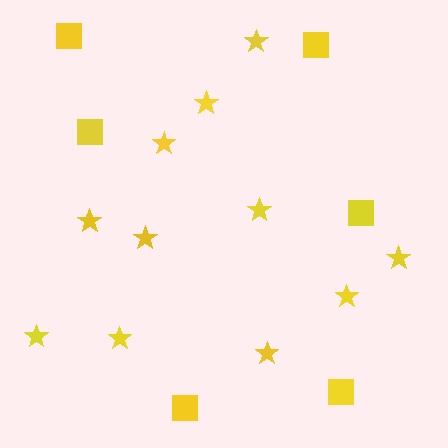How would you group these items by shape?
There are 2 groups: one group of stars (11) and one group of squares (6).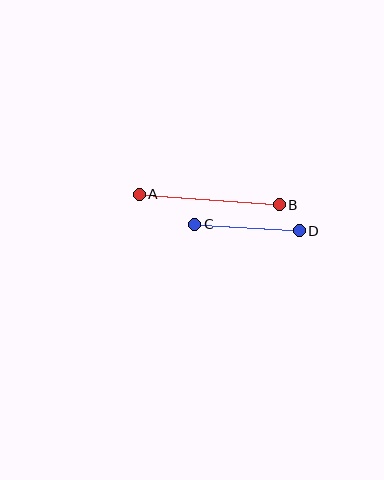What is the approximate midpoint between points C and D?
The midpoint is at approximately (247, 227) pixels.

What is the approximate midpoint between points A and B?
The midpoint is at approximately (209, 199) pixels.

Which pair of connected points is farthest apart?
Points A and B are farthest apart.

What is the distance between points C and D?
The distance is approximately 105 pixels.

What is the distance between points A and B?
The distance is approximately 140 pixels.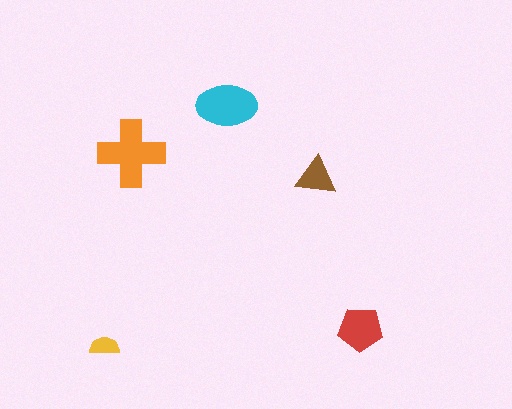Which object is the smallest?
The yellow semicircle.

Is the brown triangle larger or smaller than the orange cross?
Smaller.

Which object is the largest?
The orange cross.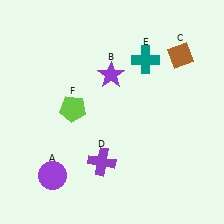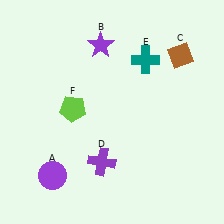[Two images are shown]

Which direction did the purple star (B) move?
The purple star (B) moved up.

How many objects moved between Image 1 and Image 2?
1 object moved between the two images.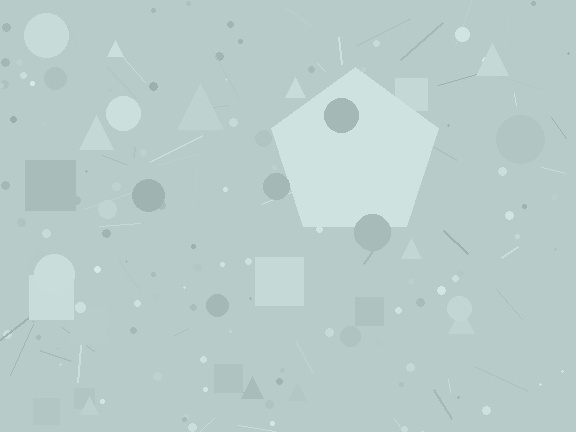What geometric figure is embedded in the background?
A pentagon is embedded in the background.